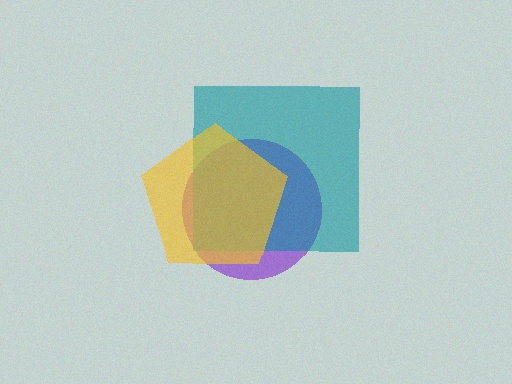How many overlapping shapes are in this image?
There are 3 overlapping shapes in the image.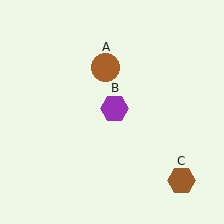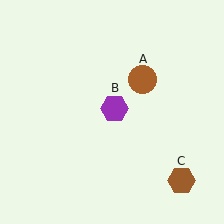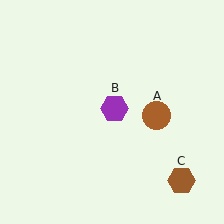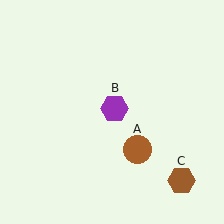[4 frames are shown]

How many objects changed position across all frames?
1 object changed position: brown circle (object A).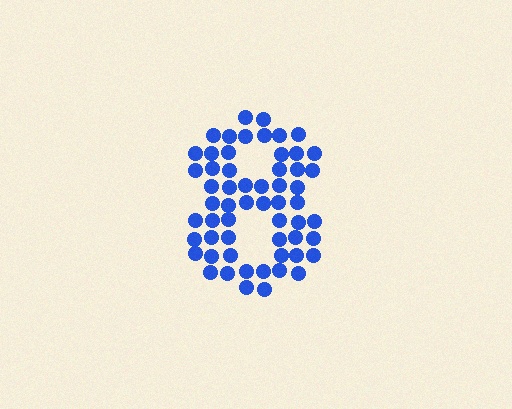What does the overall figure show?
The overall figure shows the digit 8.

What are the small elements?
The small elements are circles.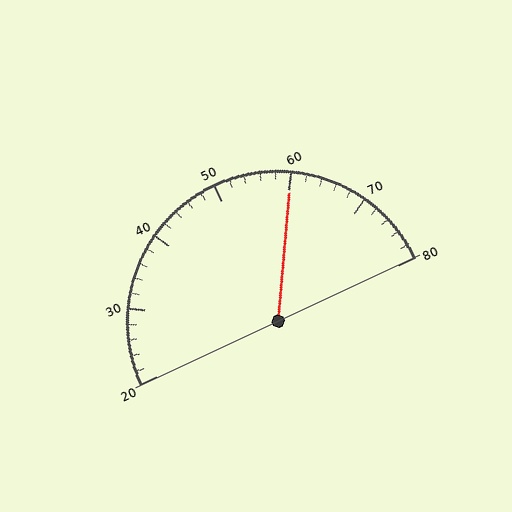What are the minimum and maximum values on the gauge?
The gauge ranges from 20 to 80.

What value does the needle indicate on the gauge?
The needle indicates approximately 60.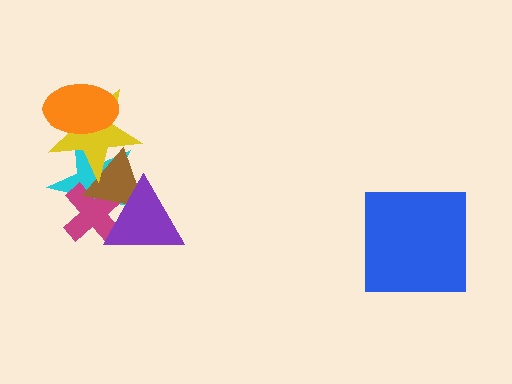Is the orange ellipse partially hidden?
No, no other shape covers it.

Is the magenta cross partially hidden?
Yes, it is partially covered by another shape.